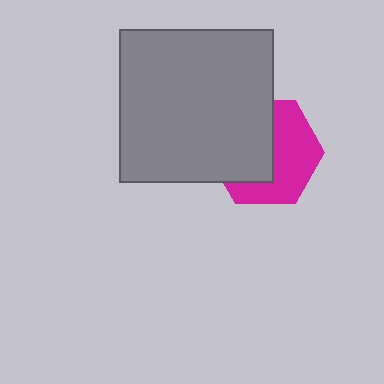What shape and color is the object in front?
The object in front is a gray square.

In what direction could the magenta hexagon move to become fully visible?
The magenta hexagon could move toward the lower-right. That would shift it out from behind the gray square entirely.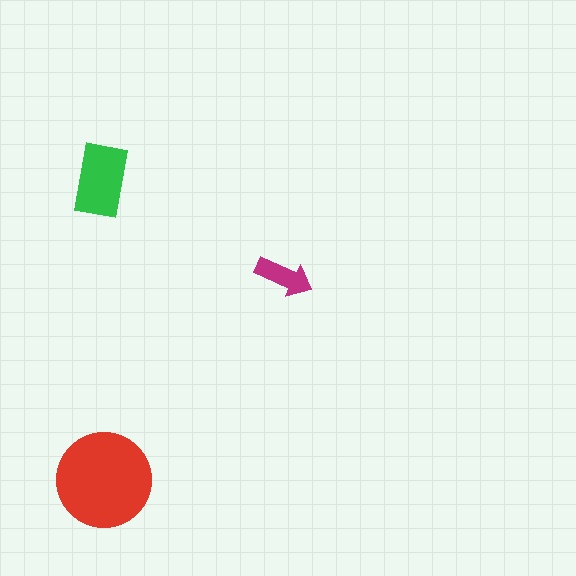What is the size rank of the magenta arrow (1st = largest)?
3rd.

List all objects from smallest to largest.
The magenta arrow, the green rectangle, the red circle.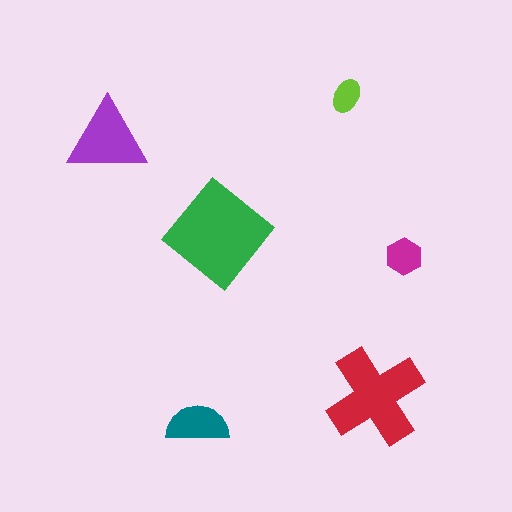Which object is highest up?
The lime ellipse is topmost.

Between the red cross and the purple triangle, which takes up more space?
The red cross.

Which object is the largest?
The green diamond.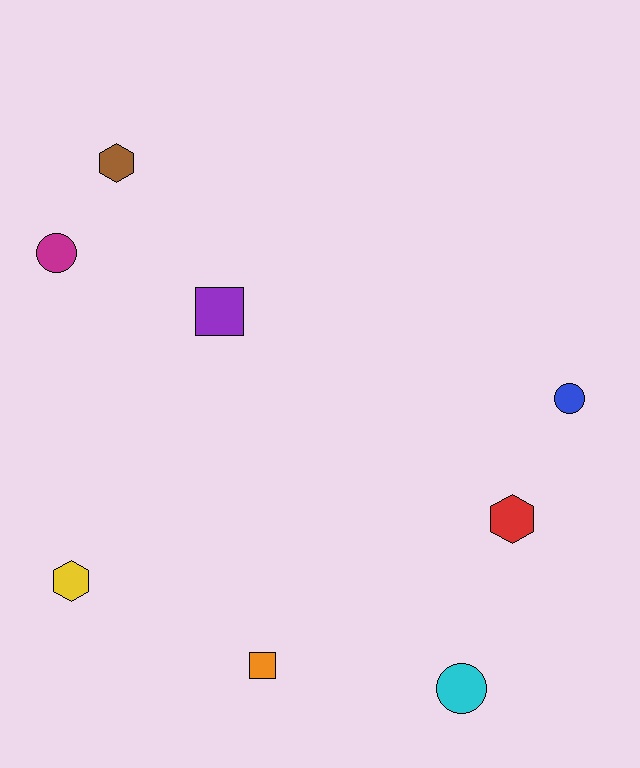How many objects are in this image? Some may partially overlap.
There are 8 objects.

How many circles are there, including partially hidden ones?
There are 3 circles.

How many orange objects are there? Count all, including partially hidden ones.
There is 1 orange object.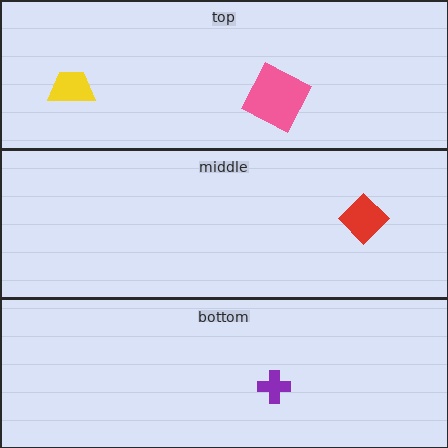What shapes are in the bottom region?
The purple cross.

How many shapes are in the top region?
3.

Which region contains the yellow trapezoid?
The top region.